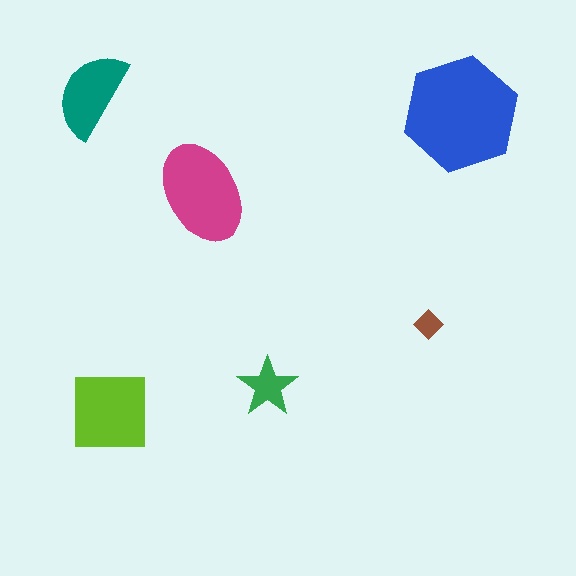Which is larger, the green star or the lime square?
The lime square.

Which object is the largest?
The blue hexagon.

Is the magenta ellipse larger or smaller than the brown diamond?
Larger.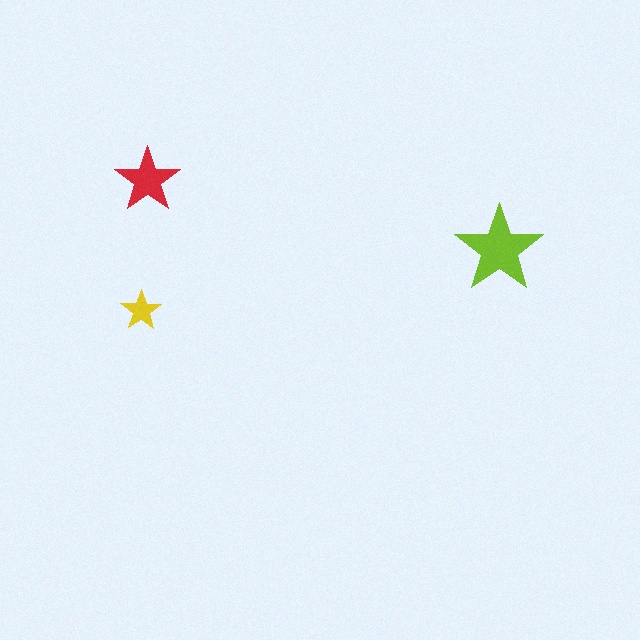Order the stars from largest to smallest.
the lime one, the red one, the yellow one.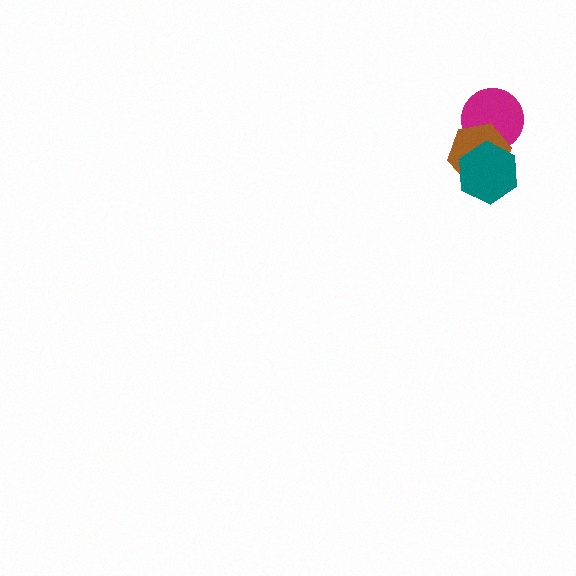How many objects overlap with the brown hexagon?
2 objects overlap with the brown hexagon.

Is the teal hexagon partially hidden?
No, no other shape covers it.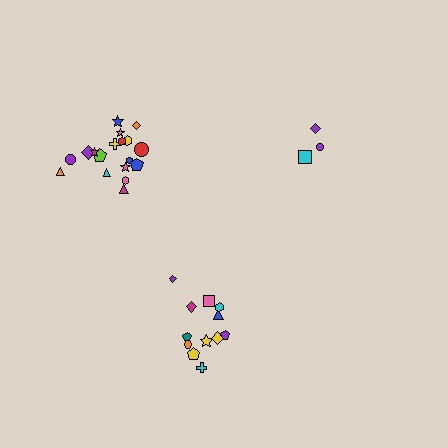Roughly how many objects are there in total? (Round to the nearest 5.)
Roughly 35 objects in total.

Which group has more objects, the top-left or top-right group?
The top-left group.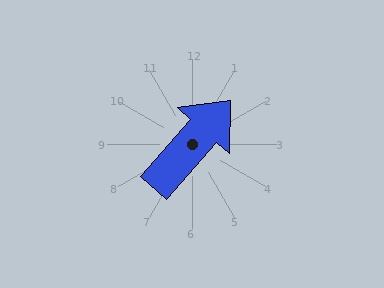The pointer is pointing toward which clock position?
Roughly 1 o'clock.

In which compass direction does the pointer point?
Northeast.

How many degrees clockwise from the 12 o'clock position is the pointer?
Approximately 41 degrees.